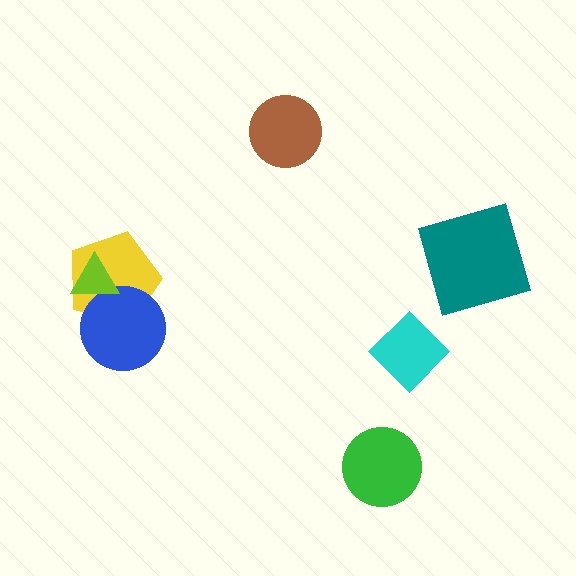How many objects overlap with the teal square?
0 objects overlap with the teal square.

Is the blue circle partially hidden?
Yes, it is partially covered by another shape.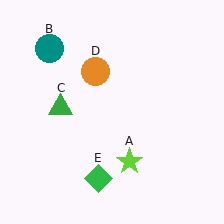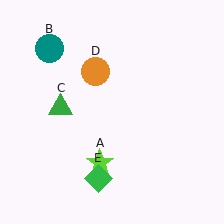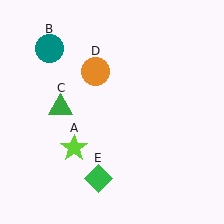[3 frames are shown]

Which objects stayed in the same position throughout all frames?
Teal circle (object B) and green triangle (object C) and orange circle (object D) and green diamond (object E) remained stationary.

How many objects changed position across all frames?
1 object changed position: lime star (object A).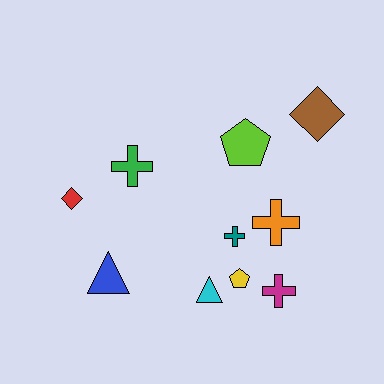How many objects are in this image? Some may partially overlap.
There are 10 objects.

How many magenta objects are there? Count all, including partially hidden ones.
There is 1 magenta object.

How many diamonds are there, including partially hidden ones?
There are 2 diamonds.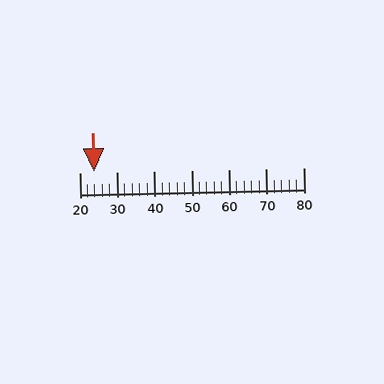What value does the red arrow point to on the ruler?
The red arrow points to approximately 24.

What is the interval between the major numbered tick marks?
The major tick marks are spaced 10 units apart.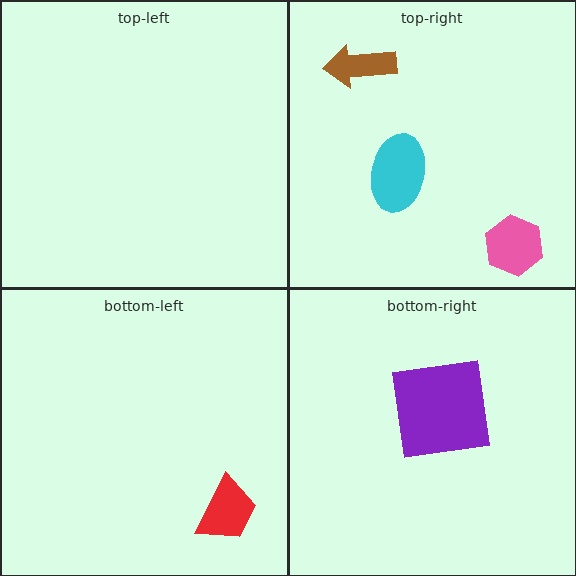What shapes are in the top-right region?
The brown arrow, the cyan ellipse, the pink hexagon.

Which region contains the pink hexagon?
The top-right region.